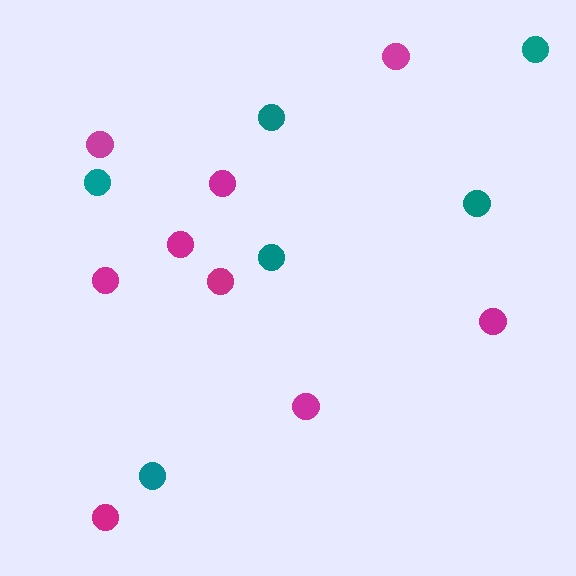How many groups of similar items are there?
There are 2 groups: one group of teal circles (6) and one group of magenta circles (9).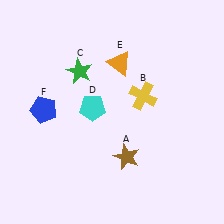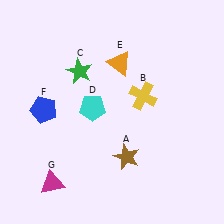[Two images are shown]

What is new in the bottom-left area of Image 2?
A magenta triangle (G) was added in the bottom-left area of Image 2.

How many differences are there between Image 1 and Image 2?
There is 1 difference between the two images.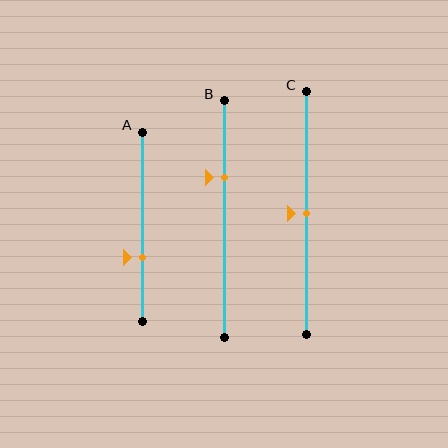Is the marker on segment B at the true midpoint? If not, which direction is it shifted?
No, the marker on segment B is shifted upward by about 17% of the segment length.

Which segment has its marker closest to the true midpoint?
Segment C has its marker closest to the true midpoint.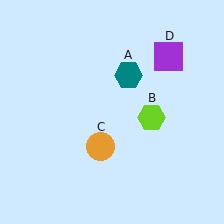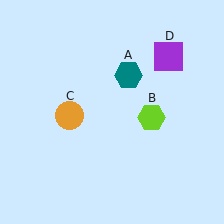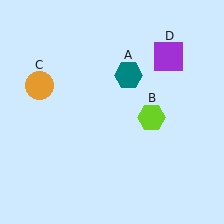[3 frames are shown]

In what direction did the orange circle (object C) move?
The orange circle (object C) moved up and to the left.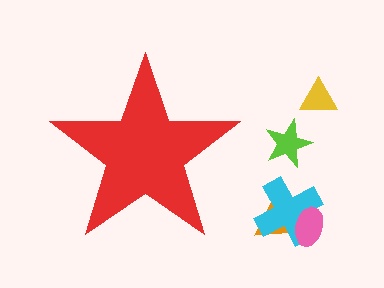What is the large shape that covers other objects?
A red star.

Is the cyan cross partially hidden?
No, the cyan cross is fully visible.